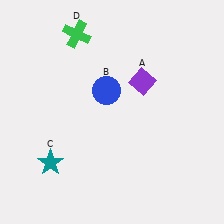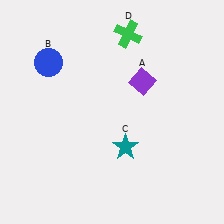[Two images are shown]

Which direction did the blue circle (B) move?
The blue circle (B) moved left.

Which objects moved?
The objects that moved are: the blue circle (B), the teal star (C), the green cross (D).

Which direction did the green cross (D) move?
The green cross (D) moved right.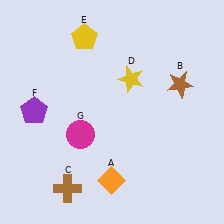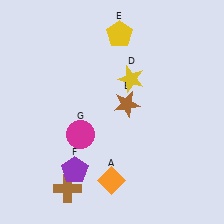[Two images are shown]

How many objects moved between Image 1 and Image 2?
3 objects moved between the two images.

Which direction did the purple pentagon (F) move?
The purple pentagon (F) moved down.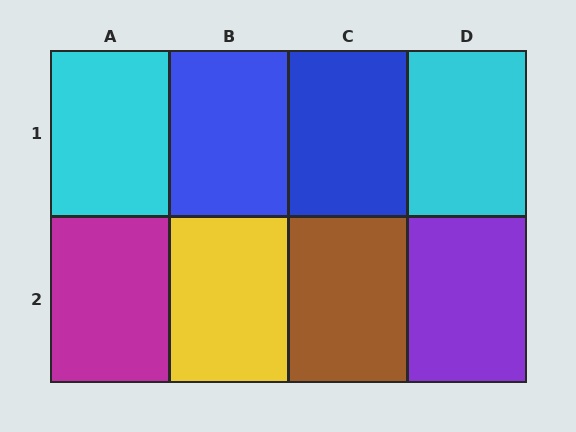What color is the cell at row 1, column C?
Blue.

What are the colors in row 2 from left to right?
Magenta, yellow, brown, purple.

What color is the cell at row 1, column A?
Cyan.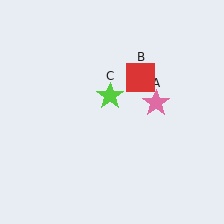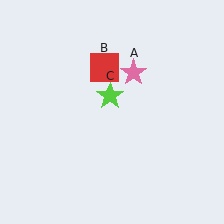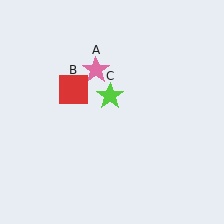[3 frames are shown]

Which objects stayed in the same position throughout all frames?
Lime star (object C) remained stationary.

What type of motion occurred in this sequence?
The pink star (object A), red square (object B) rotated counterclockwise around the center of the scene.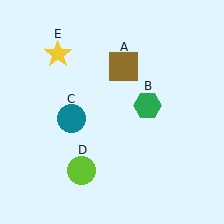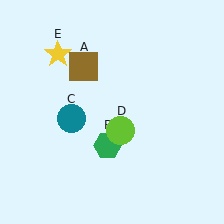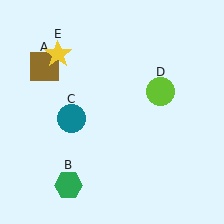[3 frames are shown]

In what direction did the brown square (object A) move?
The brown square (object A) moved left.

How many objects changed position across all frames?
3 objects changed position: brown square (object A), green hexagon (object B), lime circle (object D).